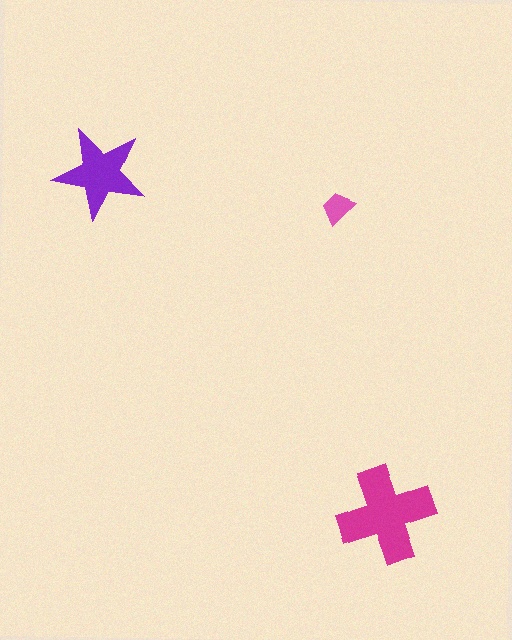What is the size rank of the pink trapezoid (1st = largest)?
3rd.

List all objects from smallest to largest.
The pink trapezoid, the purple star, the magenta cross.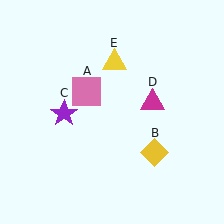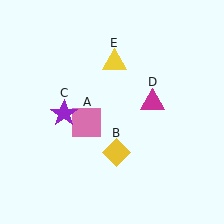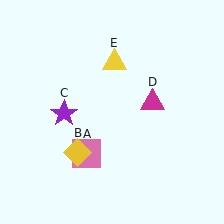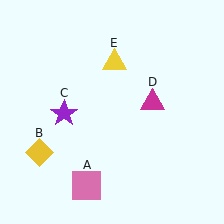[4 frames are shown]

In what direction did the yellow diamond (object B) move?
The yellow diamond (object B) moved left.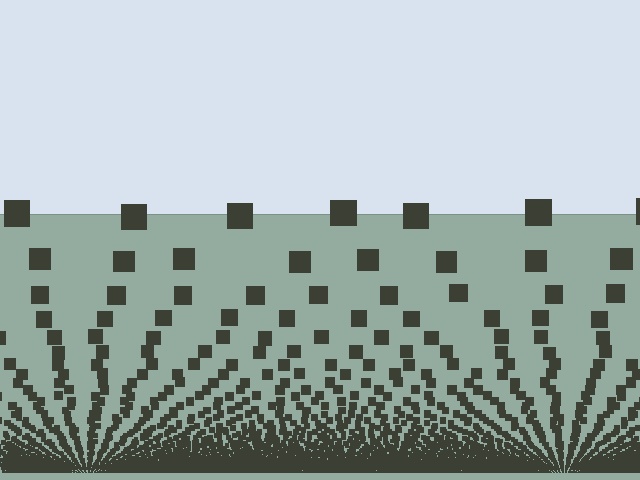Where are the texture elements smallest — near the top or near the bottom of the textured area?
Near the bottom.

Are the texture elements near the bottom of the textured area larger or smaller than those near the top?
Smaller. The gradient is inverted — elements near the bottom are smaller and denser.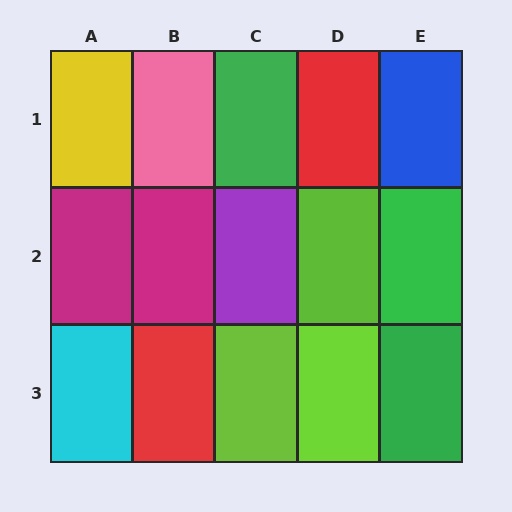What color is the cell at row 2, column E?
Green.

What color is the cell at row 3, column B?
Red.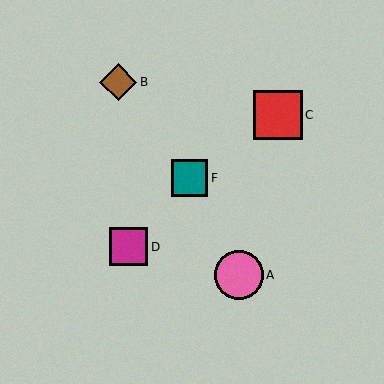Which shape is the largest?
The pink circle (labeled A) is the largest.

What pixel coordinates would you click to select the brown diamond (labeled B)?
Click at (118, 83) to select the brown diamond B.